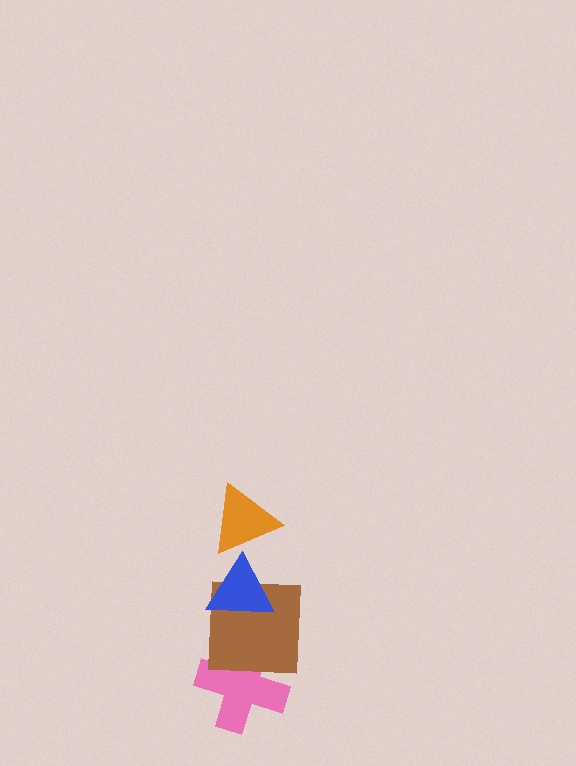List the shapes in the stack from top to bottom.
From top to bottom: the orange triangle, the blue triangle, the brown square, the pink cross.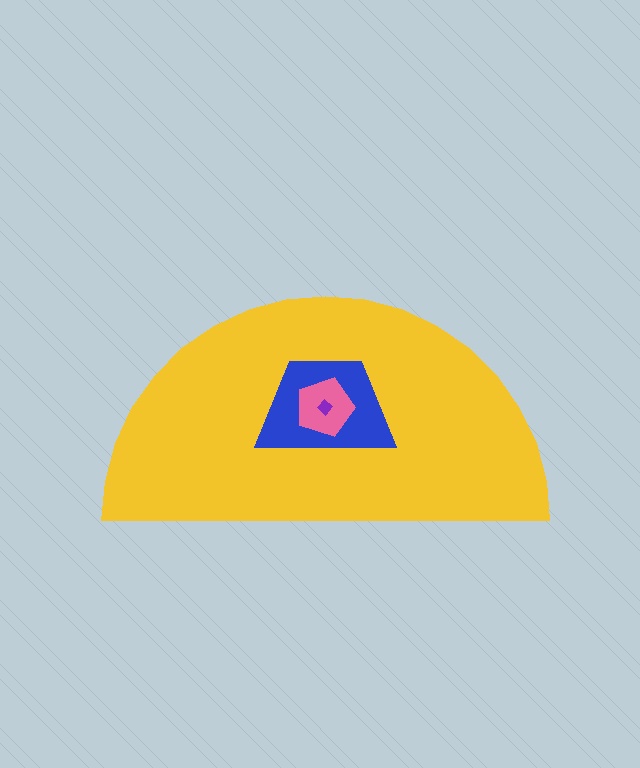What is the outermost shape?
The yellow semicircle.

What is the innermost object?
The purple diamond.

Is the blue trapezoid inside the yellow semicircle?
Yes.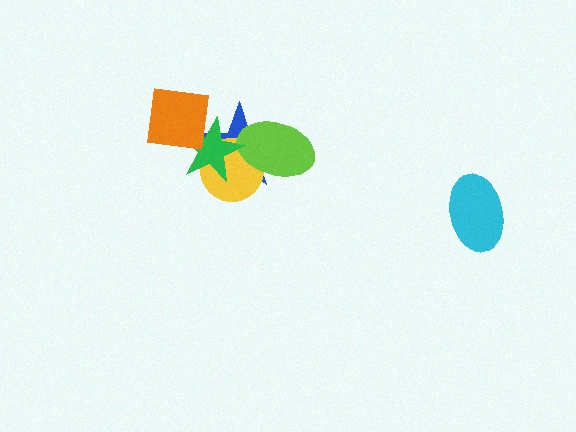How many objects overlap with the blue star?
4 objects overlap with the blue star.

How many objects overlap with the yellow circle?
3 objects overlap with the yellow circle.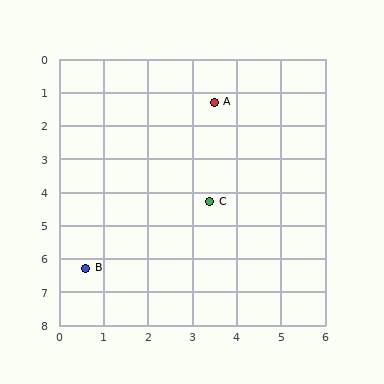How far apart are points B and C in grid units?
Points B and C are about 3.4 grid units apart.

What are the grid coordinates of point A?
Point A is at approximately (3.5, 1.3).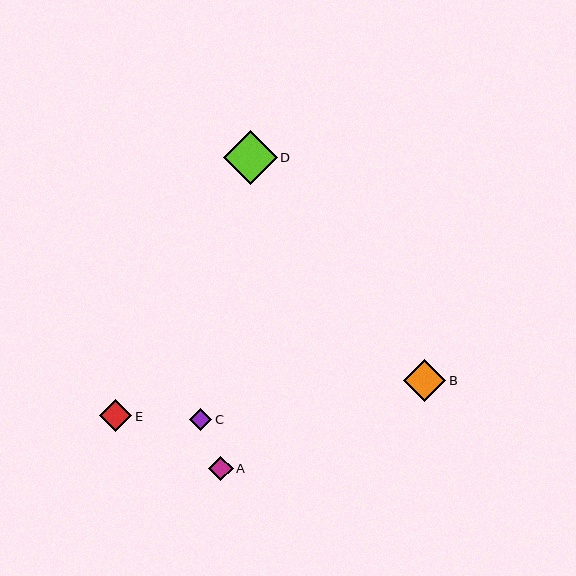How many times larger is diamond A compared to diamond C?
Diamond A is approximately 1.1 times the size of diamond C.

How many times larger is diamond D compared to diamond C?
Diamond D is approximately 2.4 times the size of diamond C.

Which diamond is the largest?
Diamond D is the largest with a size of approximately 53 pixels.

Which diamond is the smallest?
Diamond C is the smallest with a size of approximately 22 pixels.